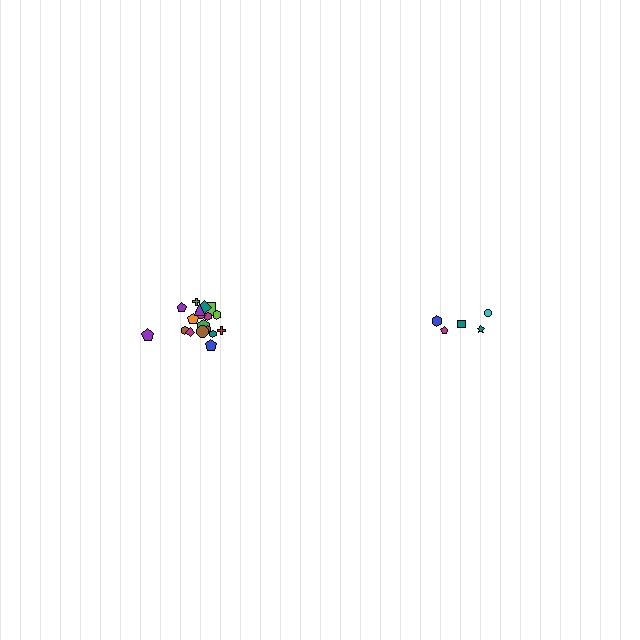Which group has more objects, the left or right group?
The left group.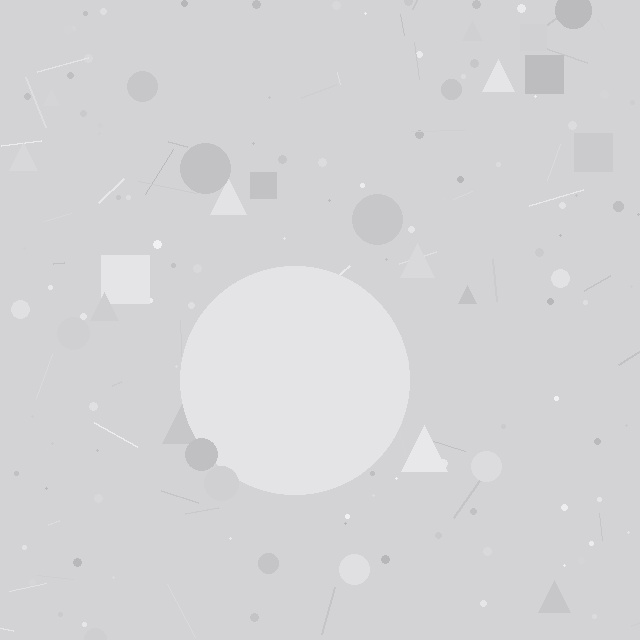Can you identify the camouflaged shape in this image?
The camouflaged shape is a circle.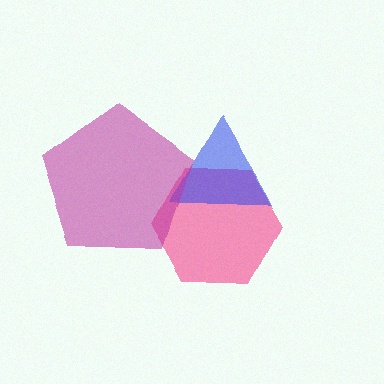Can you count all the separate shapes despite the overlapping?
Yes, there are 3 separate shapes.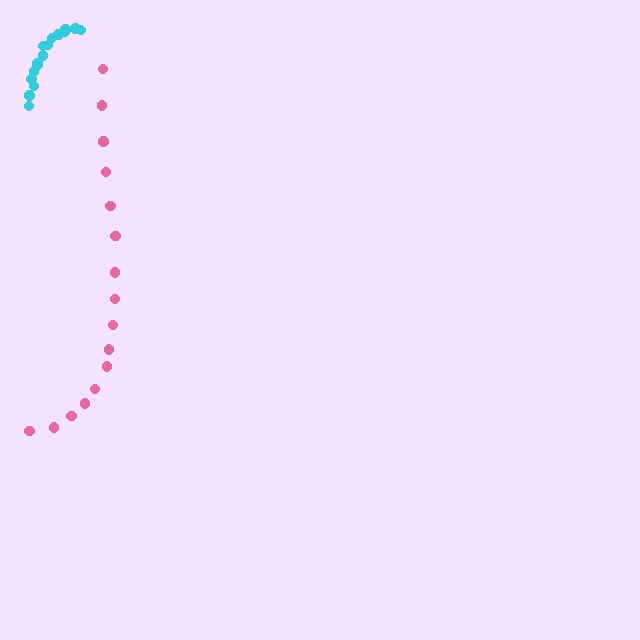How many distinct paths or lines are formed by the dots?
There are 2 distinct paths.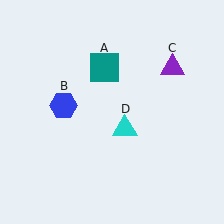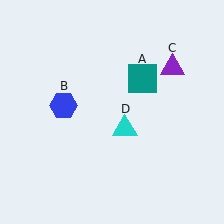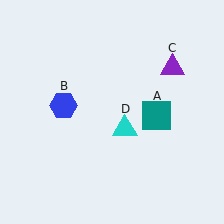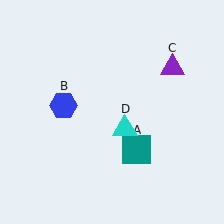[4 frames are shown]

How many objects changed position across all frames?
1 object changed position: teal square (object A).